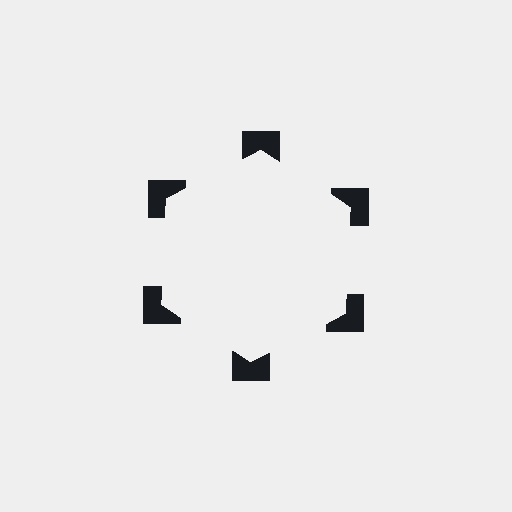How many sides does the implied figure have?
6 sides.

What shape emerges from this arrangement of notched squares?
An illusory hexagon — its edges are inferred from the aligned wedge cuts in the notched squares, not physically drawn.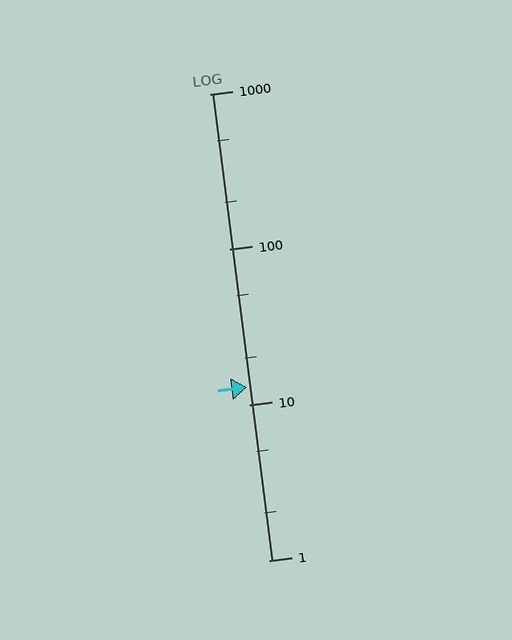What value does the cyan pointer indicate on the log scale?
The pointer indicates approximately 13.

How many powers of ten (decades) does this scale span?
The scale spans 3 decades, from 1 to 1000.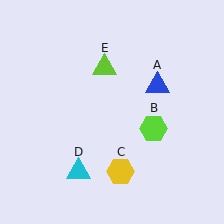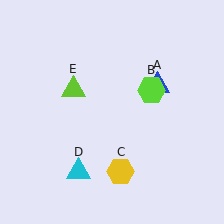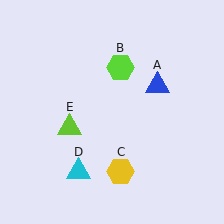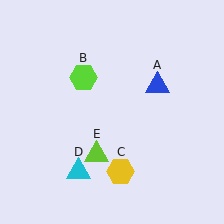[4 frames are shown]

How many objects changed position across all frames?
2 objects changed position: lime hexagon (object B), lime triangle (object E).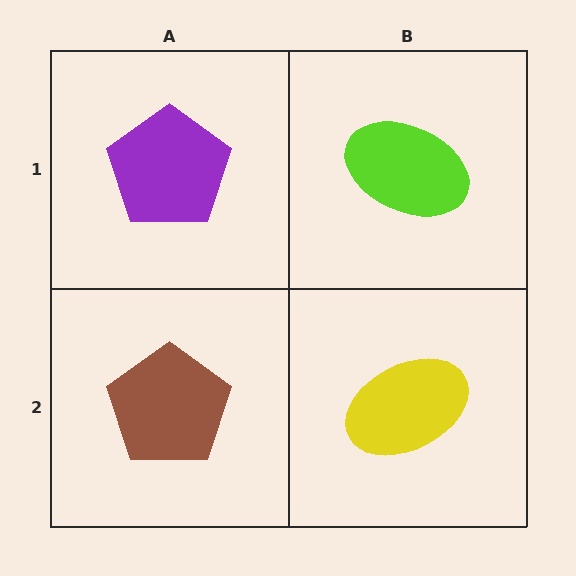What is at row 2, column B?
A yellow ellipse.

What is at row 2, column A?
A brown pentagon.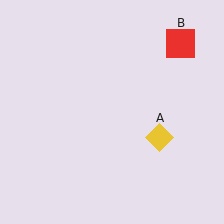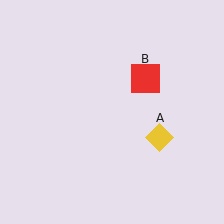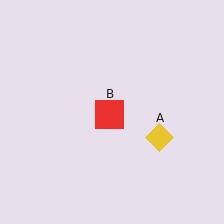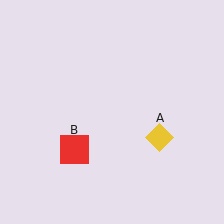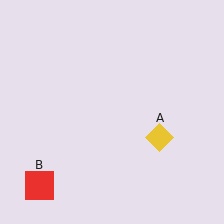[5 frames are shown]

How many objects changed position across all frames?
1 object changed position: red square (object B).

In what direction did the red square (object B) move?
The red square (object B) moved down and to the left.